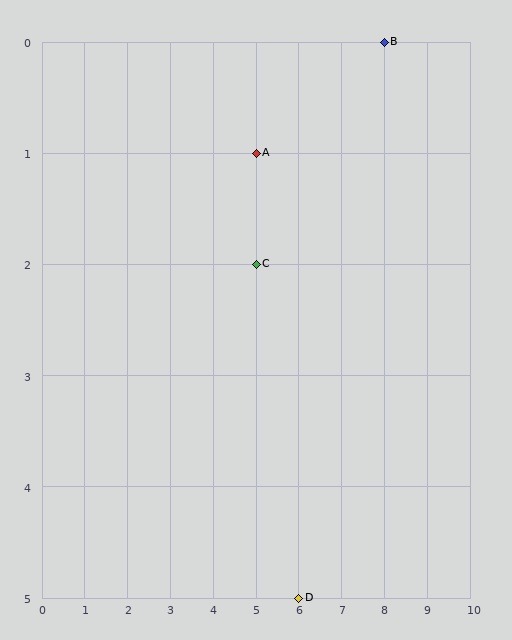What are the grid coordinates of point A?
Point A is at grid coordinates (5, 1).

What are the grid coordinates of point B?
Point B is at grid coordinates (8, 0).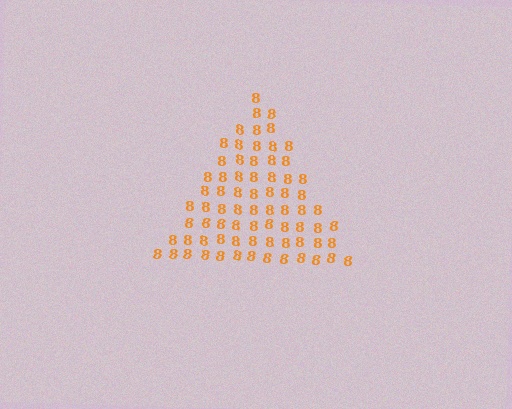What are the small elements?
The small elements are digit 8's.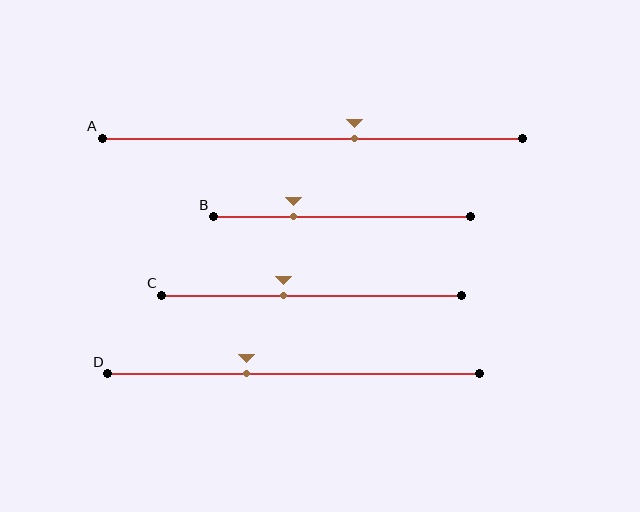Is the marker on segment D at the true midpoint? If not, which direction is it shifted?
No, the marker on segment D is shifted to the left by about 13% of the segment length.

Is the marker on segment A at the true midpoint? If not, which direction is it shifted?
No, the marker on segment A is shifted to the right by about 10% of the segment length.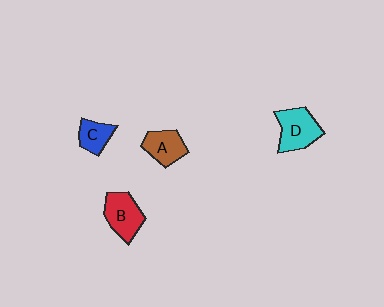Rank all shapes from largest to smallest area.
From largest to smallest: D (cyan), B (red), A (brown), C (blue).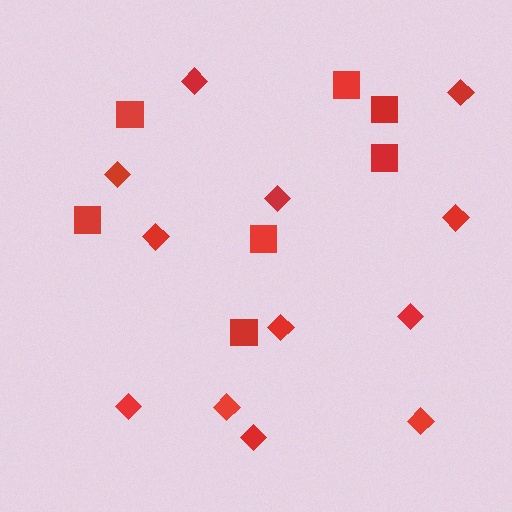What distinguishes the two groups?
There are 2 groups: one group of diamonds (12) and one group of squares (7).